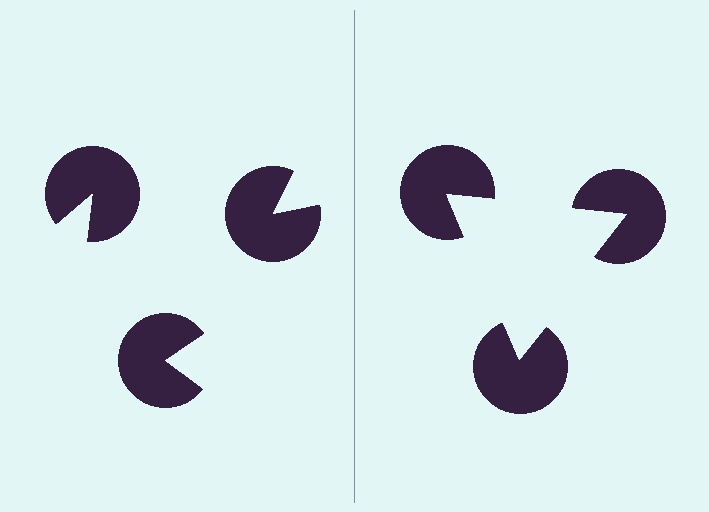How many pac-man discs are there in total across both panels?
6 — 3 on each side.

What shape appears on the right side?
An illusory triangle.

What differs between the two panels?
The pac-man discs are positioned identically on both sides; only the wedge orientations differ. On the right they align to a triangle; on the left they are misaligned.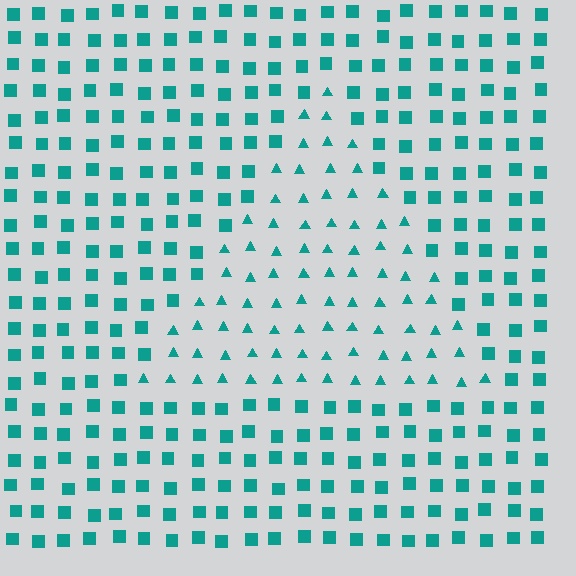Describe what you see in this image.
The image is filled with small teal elements arranged in a uniform grid. A triangle-shaped region contains triangles, while the surrounding area contains squares. The boundary is defined purely by the change in element shape.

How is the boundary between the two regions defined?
The boundary is defined by a change in element shape: triangles inside vs. squares outside. All elements share the same color and spacing.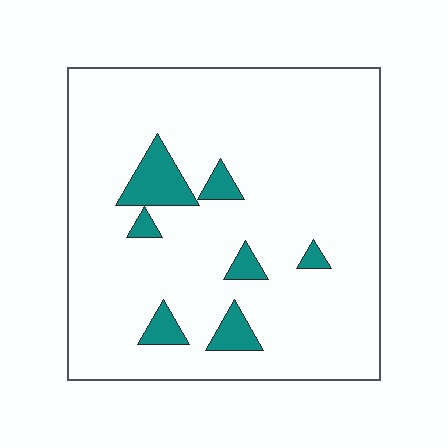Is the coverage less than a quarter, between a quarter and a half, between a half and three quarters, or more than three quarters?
Less than a quarter.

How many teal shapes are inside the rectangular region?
7.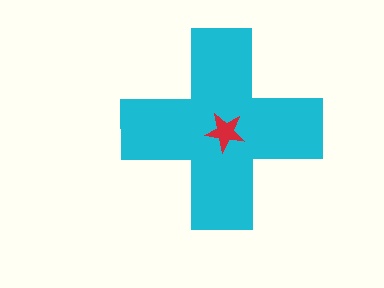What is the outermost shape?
The cyan cross.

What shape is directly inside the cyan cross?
The red star.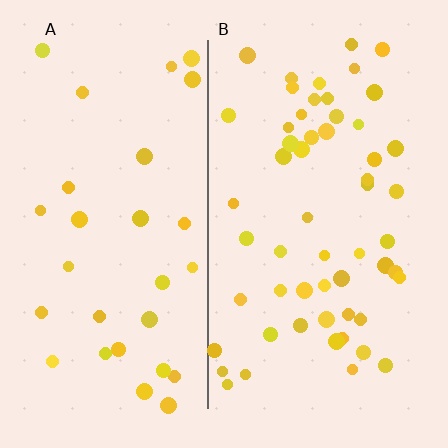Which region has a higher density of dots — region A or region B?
B (the right).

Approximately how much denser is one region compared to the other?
Approximately 1.9× — region B over region A.